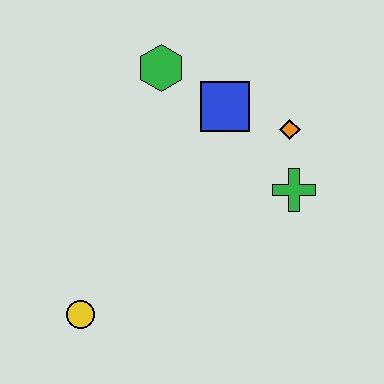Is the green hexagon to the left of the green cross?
Yes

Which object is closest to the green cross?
The orange diamond is closest to the green cross.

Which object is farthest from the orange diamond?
The yellow circle is farthest from the orange diamond.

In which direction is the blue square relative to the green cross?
The blue square is above the green cross.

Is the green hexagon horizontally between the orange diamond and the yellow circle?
Yes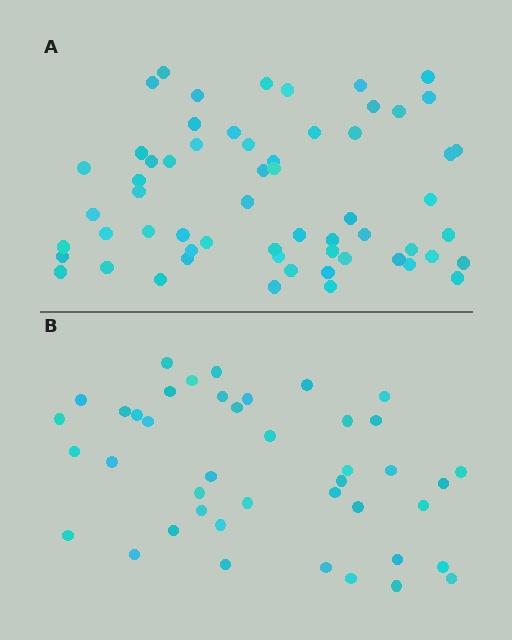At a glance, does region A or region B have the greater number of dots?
Region A (the top region) has more dots.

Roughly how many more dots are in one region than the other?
Region A has approximately 20 more dots than region B.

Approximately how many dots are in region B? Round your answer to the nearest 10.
About 40 dots. (The exact count is 42, which rounds to 40.)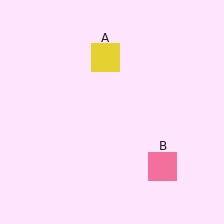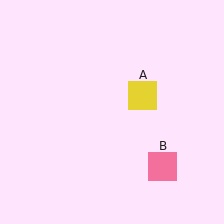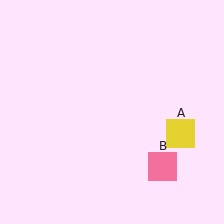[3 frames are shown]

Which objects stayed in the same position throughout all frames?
Pink square (object B) remained stationary.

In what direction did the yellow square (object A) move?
The yellow square (object A) moved down and to the right.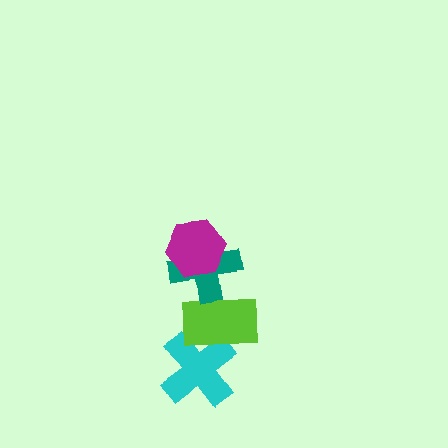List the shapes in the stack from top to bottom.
From top to bottom: the magenta hexagon, the teal cross, the lime rectangle, the cyan cross.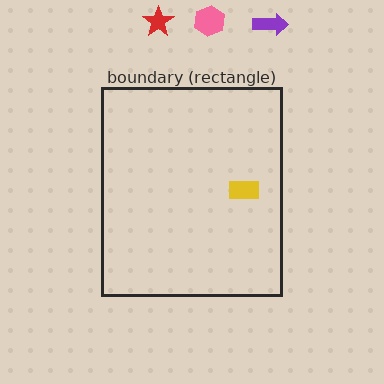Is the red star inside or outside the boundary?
Outside.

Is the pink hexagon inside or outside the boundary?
Outside.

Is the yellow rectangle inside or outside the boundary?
Inside.